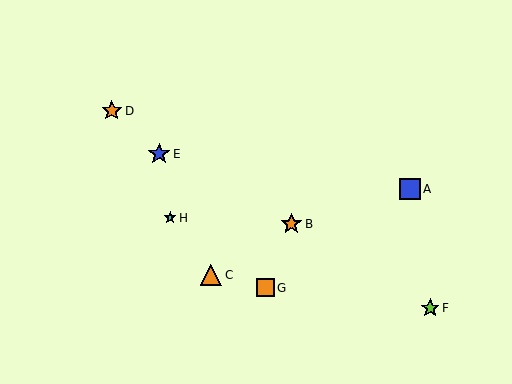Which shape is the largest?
The orange triangle (labeled C) is the largest.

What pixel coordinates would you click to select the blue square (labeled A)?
Click at (410, 189) to select the blue square A.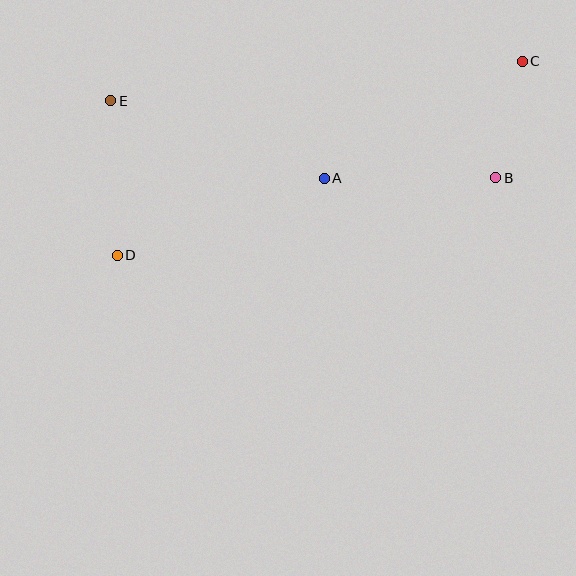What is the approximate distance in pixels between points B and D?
The distance between B and D is approximately 386 pixels.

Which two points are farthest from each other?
Points C and D are farthest from each other.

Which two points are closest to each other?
Points B and C are closest to each other.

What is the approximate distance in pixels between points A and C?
The distance between A and C is approximately 230 pixels.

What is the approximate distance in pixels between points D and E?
The distance between D and E is approximately 154 pixels.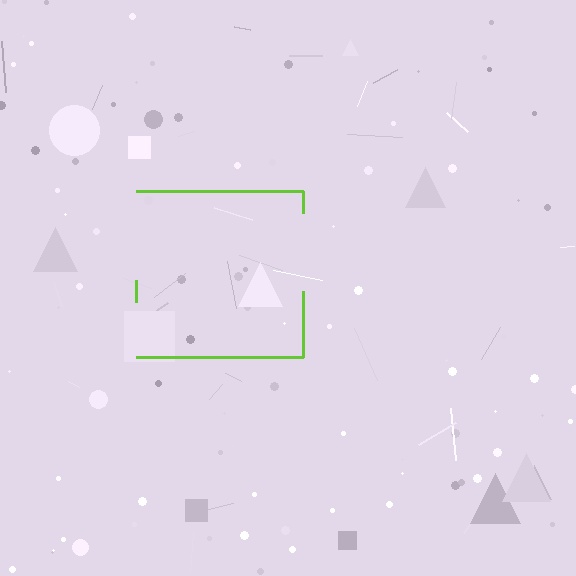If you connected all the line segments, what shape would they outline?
They would outline a square.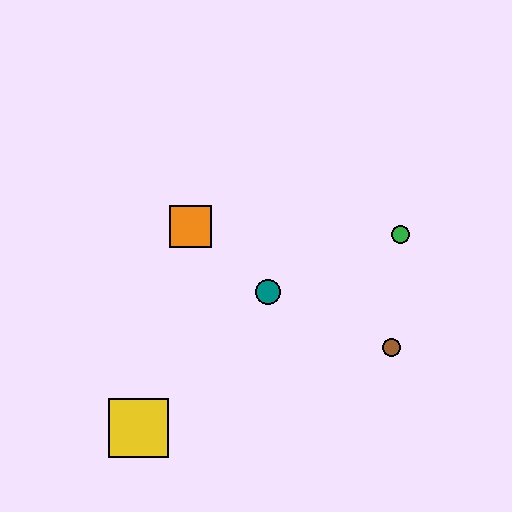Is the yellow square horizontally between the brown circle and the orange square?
No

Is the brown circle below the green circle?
Yes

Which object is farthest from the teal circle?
The yellow square is farthest from the teal circle.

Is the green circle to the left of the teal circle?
No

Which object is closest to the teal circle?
The orange square is closest to the teal circle.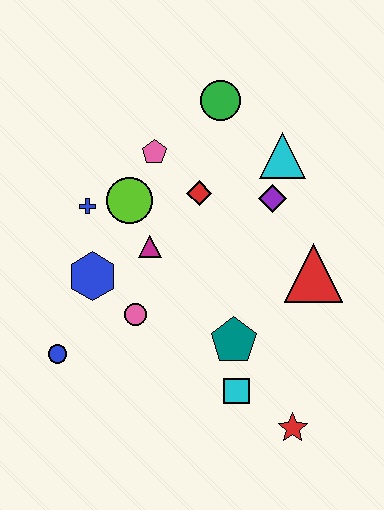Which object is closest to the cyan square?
The teal pentagon is closest to the cyan square.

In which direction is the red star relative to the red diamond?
The red star is below the red diamond.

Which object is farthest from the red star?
The green circle is farthest from the red star.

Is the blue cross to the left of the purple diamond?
Yes